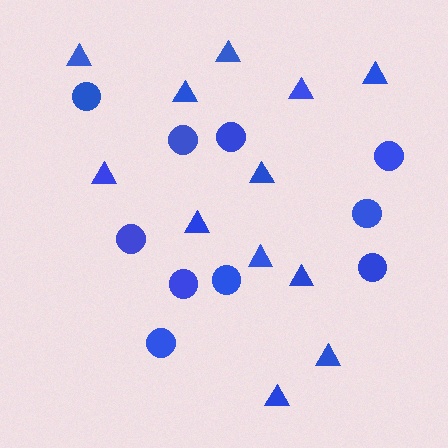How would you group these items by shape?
There are 2 groups: one group of triangles (12) and one group of circles (10).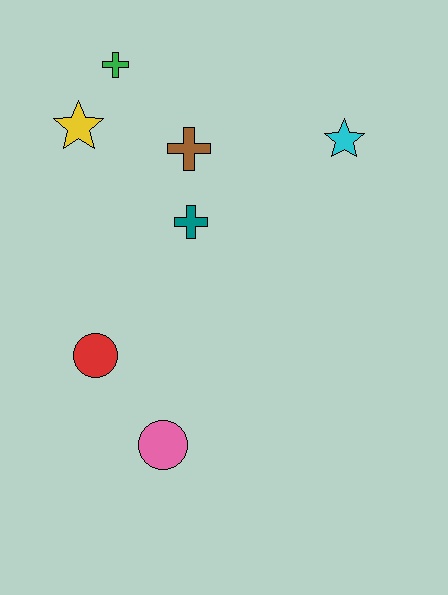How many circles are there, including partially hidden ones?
There are 2 circles.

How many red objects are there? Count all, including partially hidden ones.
There is 1 red object.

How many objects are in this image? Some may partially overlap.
There are 7 objects.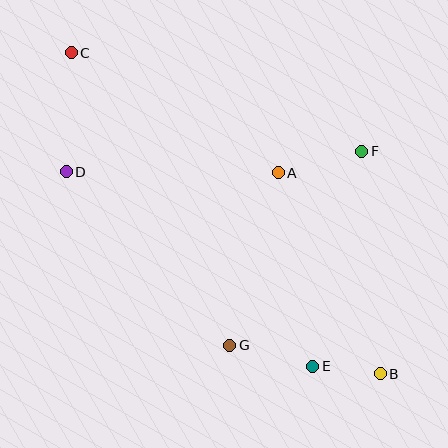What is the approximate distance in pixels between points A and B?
The distance between A and B is approximately 225 pixels.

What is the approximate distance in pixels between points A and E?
The distance between A and E is approximately 196 pixels.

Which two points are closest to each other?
Points B and E are closest to each other.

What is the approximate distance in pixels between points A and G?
The distance between A and G is approximately 179 pixels.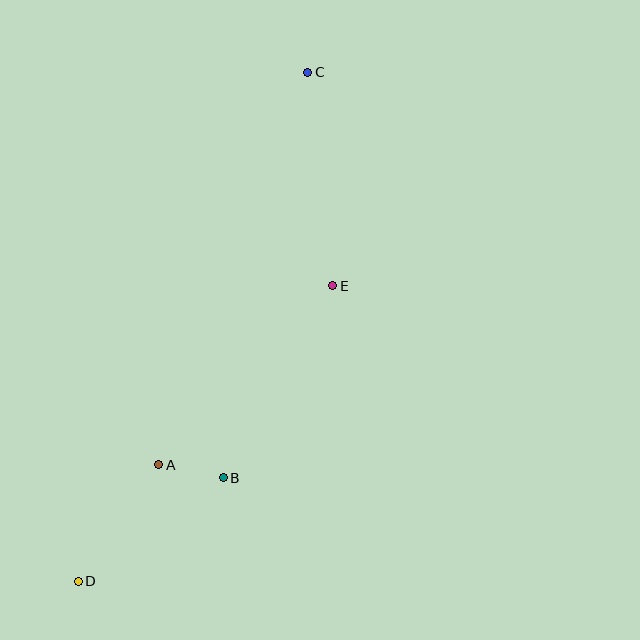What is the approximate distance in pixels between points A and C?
The distance between A and C is approximately 420 pixels.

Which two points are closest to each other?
Points A and B are closest to each other.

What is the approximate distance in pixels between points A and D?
The distance between A and D is approximately 142 pixels.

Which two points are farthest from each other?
Points C and D are farthest from each other.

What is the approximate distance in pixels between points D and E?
The distance between D and E is approximately 390 pixels.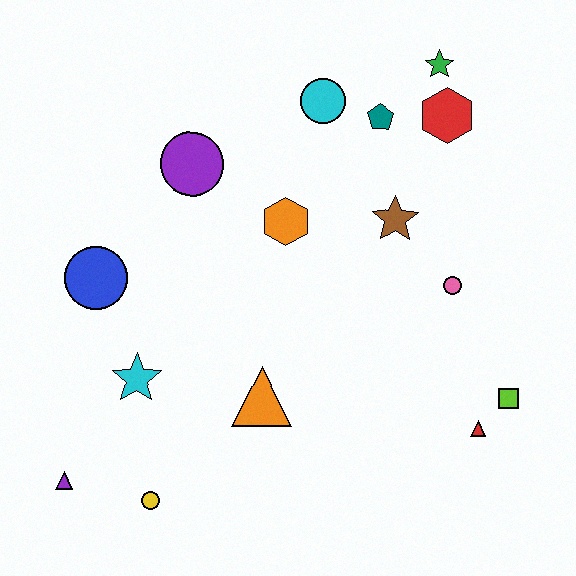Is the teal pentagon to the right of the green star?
No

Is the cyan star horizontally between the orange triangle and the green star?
No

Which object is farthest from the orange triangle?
The green star is farthest from the orange triangle.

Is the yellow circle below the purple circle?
Yes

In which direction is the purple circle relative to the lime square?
The purple circle is to the left of the lime square.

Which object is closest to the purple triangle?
The yellow circle is closest to the purple triangle.